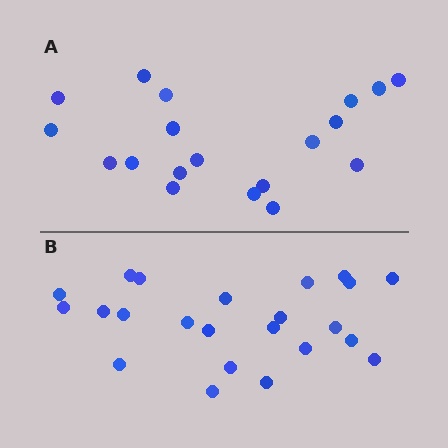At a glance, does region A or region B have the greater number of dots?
Region B (the bottom region) has more dots.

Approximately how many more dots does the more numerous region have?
Region B has about 4 more dots than region A.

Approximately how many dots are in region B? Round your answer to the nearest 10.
About 20 dots. (The exact count is 23, which rounds to 20.)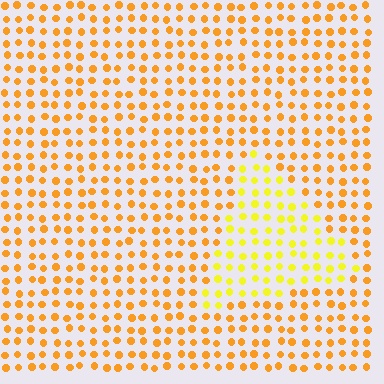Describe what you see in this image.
The image is filled with small orange elements in a uniform arrangement. A triangle-shaped region is visible where the elements are tinted to a slightly different hue, forming a subtle color boundary.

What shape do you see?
I see a triangle.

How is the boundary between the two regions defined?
The boundary is defined purely by a slight shift in hue (about 28 degrees). Spacing, size, and orientation are identical on both sides.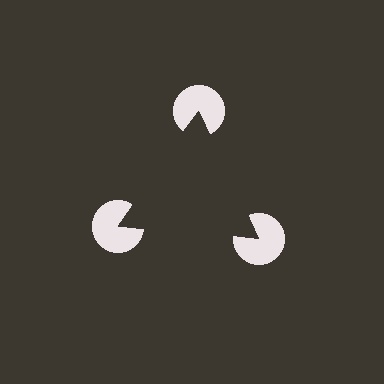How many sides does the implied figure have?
3 sides.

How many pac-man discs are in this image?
There are 3 — one at each vertex of the illusory triangle.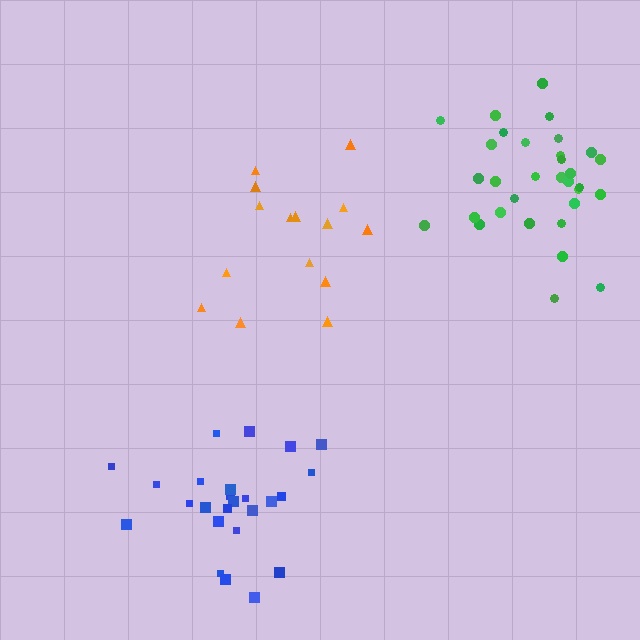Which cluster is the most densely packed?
Green.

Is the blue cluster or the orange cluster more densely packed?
Blue.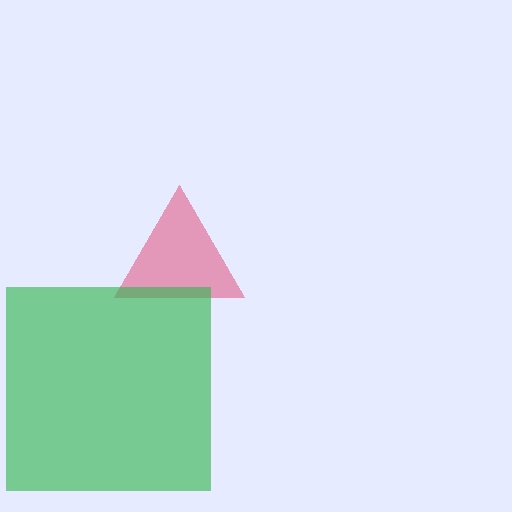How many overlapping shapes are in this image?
There are 2 overlapping shapes in the image.